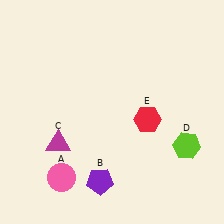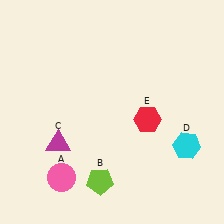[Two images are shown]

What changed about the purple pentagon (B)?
In Image 1, B is purple. In Image 2, it changed to lime.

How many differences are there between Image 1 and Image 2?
There are 2 differences between the two images.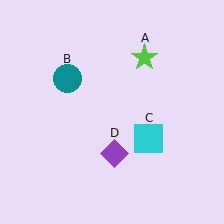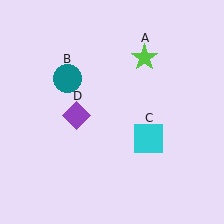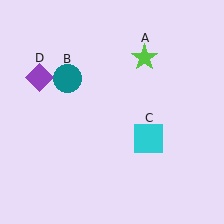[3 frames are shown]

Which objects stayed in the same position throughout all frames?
Lime star (object A) and teal circle (object B) and cyan square (object C) remained stationary.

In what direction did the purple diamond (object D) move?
The purple diamond (object D) moved up and to the left.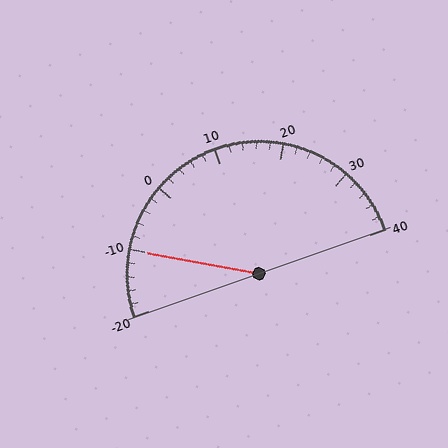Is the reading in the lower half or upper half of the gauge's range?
The reading is in the lower half of the range (-20 to 40).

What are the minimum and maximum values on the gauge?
The gauge ranges from -20 to 40.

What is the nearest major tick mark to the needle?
The nearest major tick mark is -10.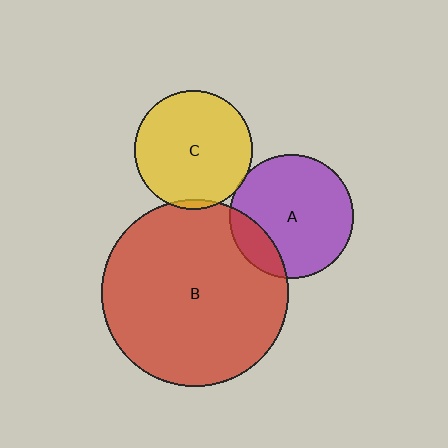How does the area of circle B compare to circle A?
Approximately 2.3 times.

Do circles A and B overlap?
Yes.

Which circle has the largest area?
Circle B (red).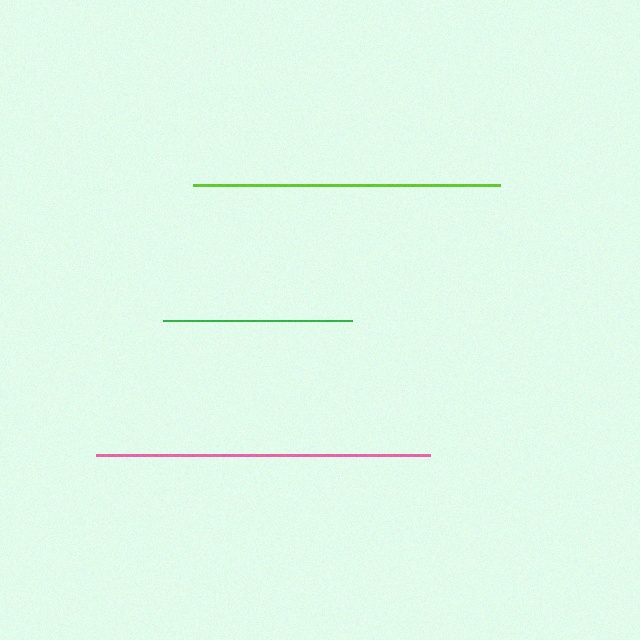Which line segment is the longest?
The pink line is the longest at approximately 334 pixels.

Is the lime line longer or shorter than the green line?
The lime line is longer than the green line.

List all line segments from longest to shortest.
From longest to shortest: pink, lime, green.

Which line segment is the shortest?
The green line is the shortest at approximately 189 pixels.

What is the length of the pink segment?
The pink segment is approximately 334 pixels long.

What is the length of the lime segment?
The lime segment is approximately 307 pixels long.